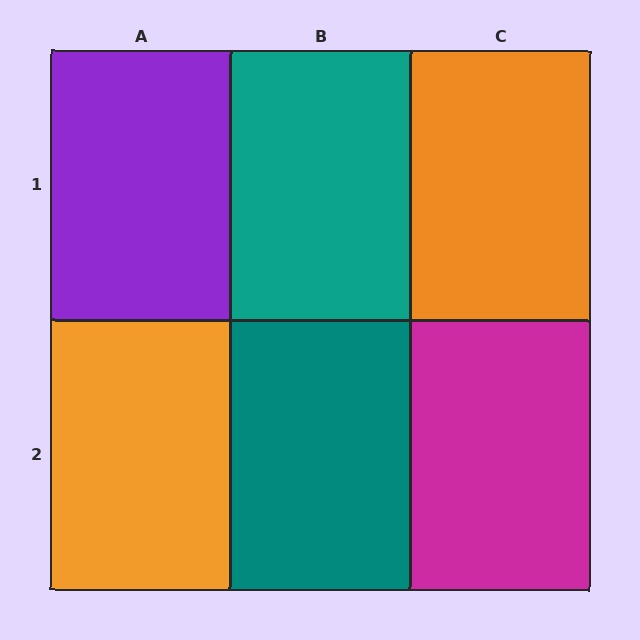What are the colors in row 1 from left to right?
Purple, teal, orange.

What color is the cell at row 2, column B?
Teal.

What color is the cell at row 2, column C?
Magenta.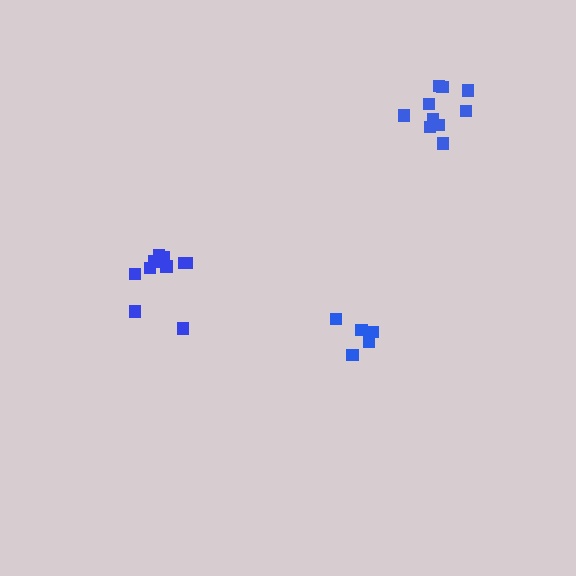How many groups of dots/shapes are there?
There are 3 groups.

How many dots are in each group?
Group 1: 10 dots, Group 2: 10 dots, Group 3: 5 dots (25 total).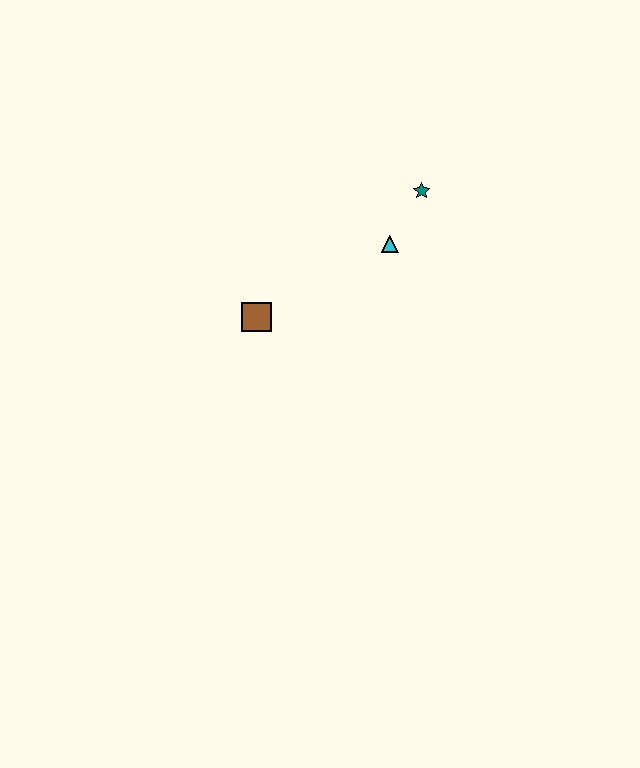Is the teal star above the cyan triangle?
Yes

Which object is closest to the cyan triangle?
The teal star is closest to the cyan triangle.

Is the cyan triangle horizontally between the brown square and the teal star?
Yes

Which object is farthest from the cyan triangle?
The brown square is farthest from the cyan triangle.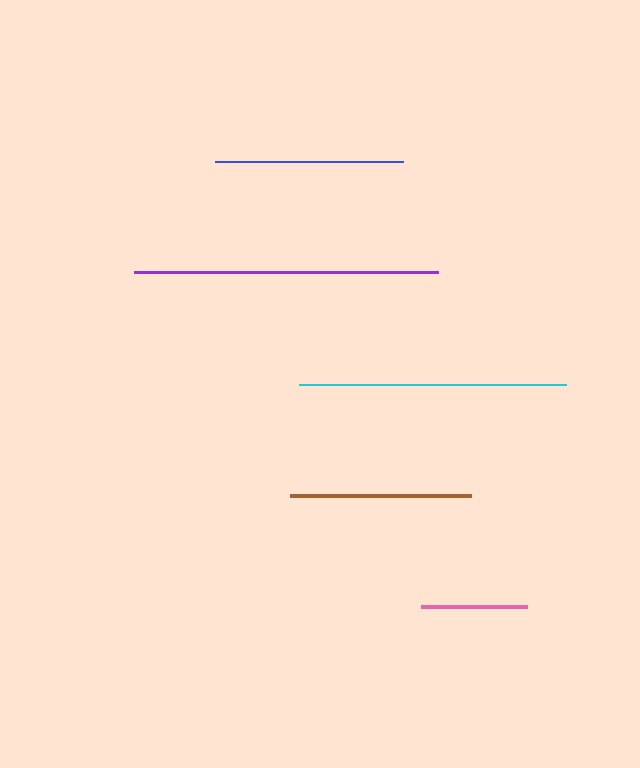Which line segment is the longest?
The purple line is the longest at approximately 304 pixels.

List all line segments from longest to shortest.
From longest to shortest: purple, cyan, blue, brown, pink.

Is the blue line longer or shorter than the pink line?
The blue line is longer than the pink line.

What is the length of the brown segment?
The brown segment is approximately 181 pixels long.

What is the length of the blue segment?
The blue segment is approximately 187 pixels long.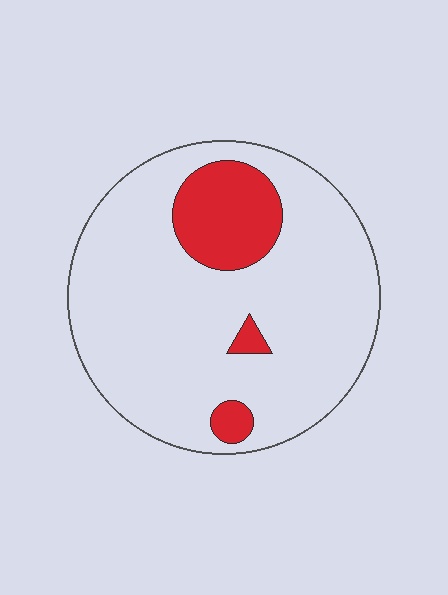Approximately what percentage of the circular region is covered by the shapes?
Approximately 15%.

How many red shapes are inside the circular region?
3.